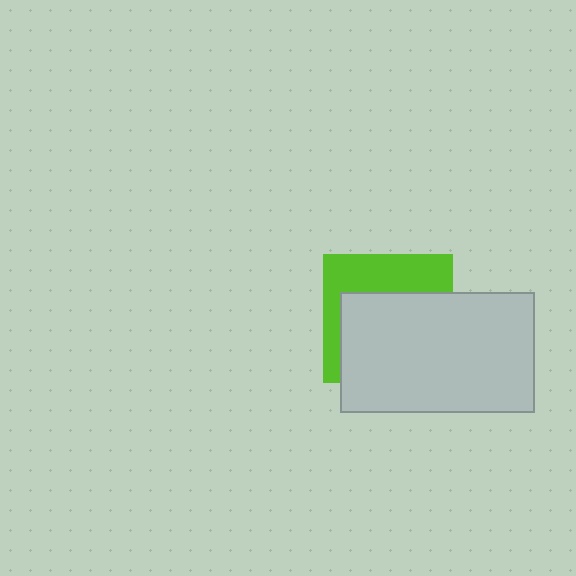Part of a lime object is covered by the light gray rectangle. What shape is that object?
It is a square.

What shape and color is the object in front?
The object in front is a light gray rectangle.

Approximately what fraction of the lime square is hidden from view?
Roughly 62% of the lime square is hidden behind the light gray rectangle.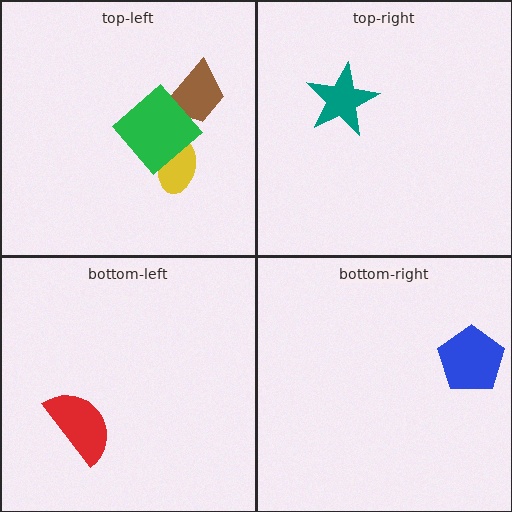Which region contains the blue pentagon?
The bottom-right region.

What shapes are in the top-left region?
The yellow ellipse, the brown trapezoid, the green diamond.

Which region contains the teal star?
The top-right region.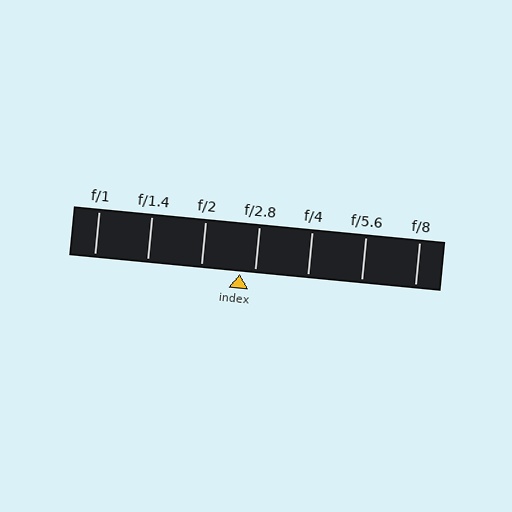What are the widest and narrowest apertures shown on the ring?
The widest aperture shown is f/1 and the narrowest is f/8.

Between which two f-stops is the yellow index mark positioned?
The index mark is between f/2 and f/2.8.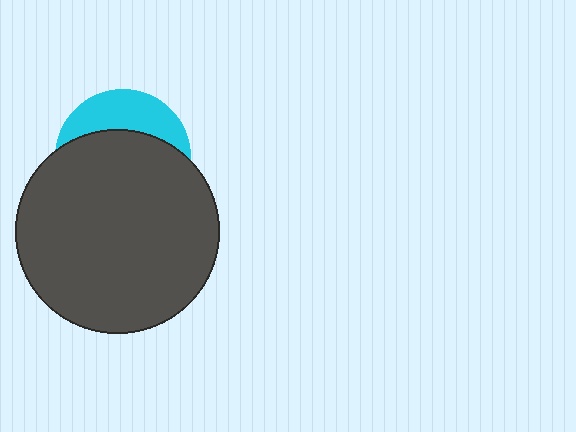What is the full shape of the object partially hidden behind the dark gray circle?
The partially hidden object is a cyan circle.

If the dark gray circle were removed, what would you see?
You would see the complete cyan circle.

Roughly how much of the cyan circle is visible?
A small part of it is visible (roughly 32%).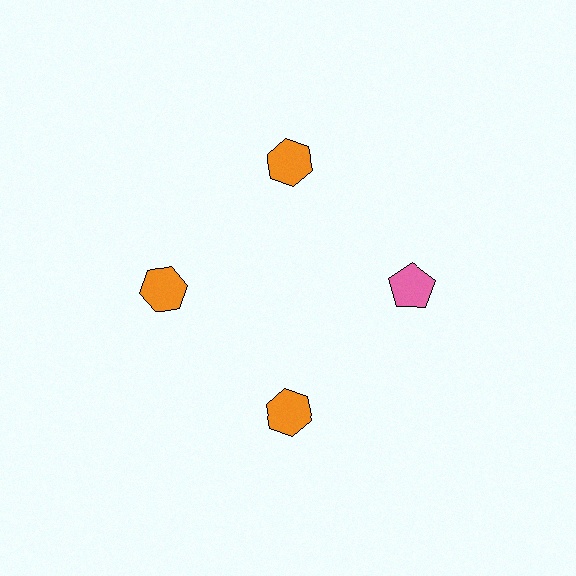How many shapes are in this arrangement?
There are 4 shapes arranged in a ring pattern.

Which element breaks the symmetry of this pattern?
The pink pentagon at roughly the 3 o'clock position breaks the symmetry. All other shapes are orange hexagons.